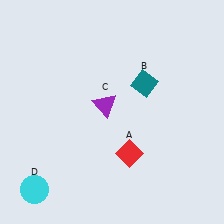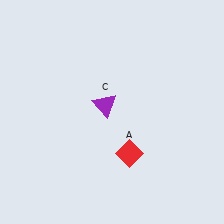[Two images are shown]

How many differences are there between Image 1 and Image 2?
There are 2 differences between the two images.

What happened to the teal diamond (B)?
The teal diamond (B) was removed in Image 2. It was in the top-right area of Image 1.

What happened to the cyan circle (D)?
The cyan circle (D) was removed in Image 2. It was in the bottom-left area of Image 1.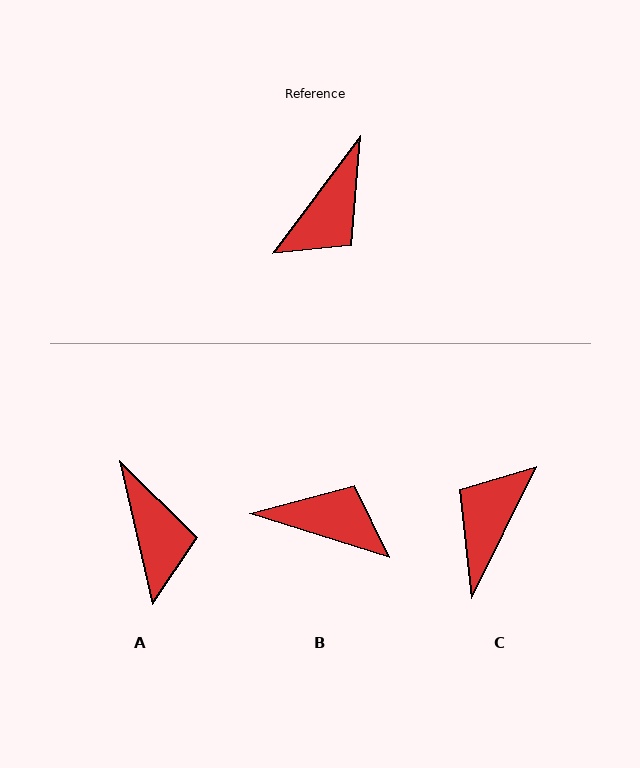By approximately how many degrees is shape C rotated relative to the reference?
Approximately 169 degrees clockwise.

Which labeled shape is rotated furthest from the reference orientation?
C, about 169 degrees away.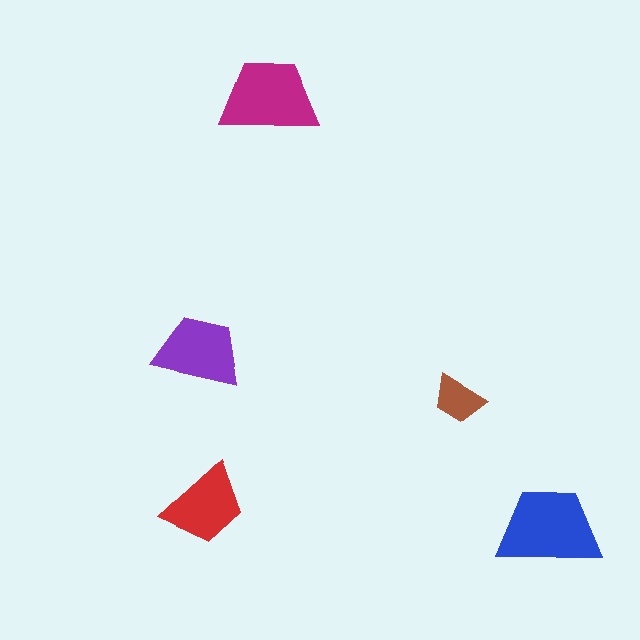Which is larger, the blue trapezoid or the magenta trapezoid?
The blue one.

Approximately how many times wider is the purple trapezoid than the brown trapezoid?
About 1.5 times wider.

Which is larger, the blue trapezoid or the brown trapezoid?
The blue one.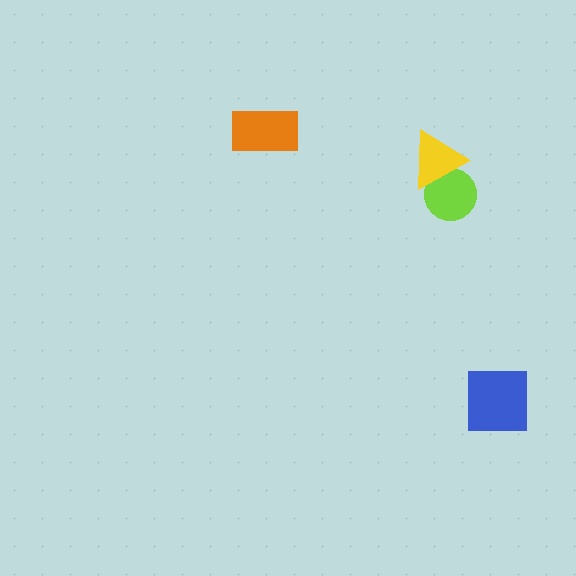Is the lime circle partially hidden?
Yes, it is partially covered by another shape.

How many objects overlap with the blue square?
0 objects overlap with the blue square.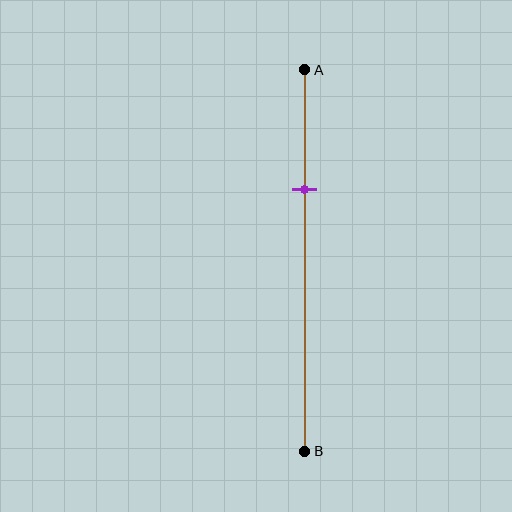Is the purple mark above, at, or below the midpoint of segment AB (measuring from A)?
The purple mark is above the midpoint of segment AB.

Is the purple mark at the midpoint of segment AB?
No, the mark is at about 30% from A, not at the 50% midpoint.